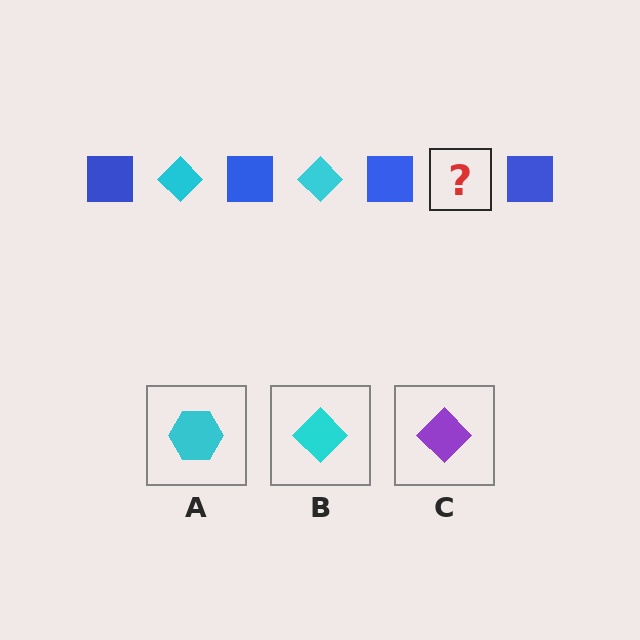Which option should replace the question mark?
Option B.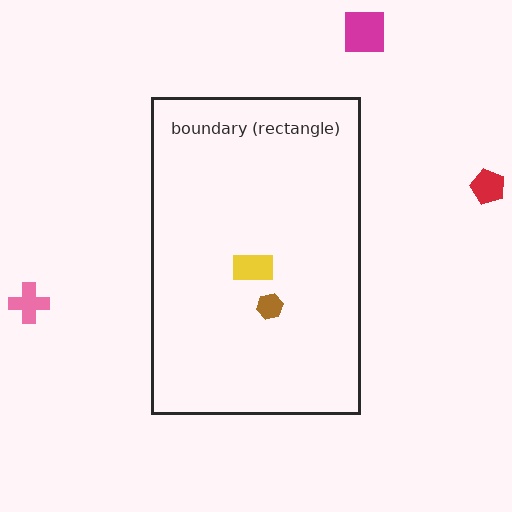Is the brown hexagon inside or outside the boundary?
Inside.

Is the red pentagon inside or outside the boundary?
Outside.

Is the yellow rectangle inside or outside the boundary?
Inside.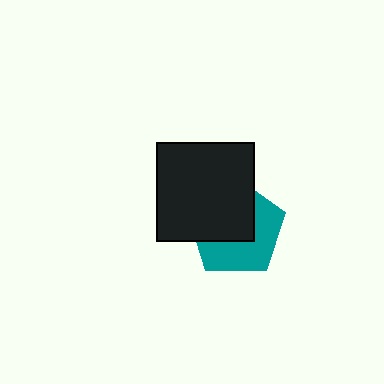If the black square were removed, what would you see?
You would see the complete teal pentagon.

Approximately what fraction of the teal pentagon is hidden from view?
Roughly 50% of the teal pentagon is hidden behind the black square.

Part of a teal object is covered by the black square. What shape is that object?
It is a pentagon.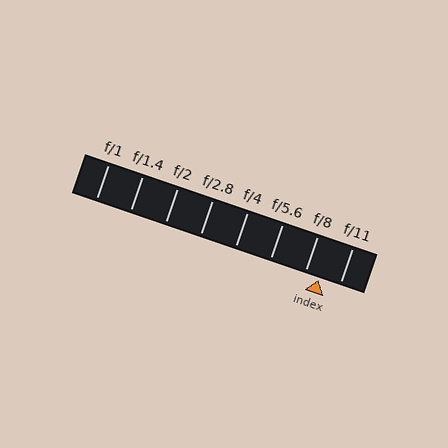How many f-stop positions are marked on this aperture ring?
There are 8 f-stop positions marked.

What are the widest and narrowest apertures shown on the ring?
The widest aperture shown is f/1 and the narrowest is f/11.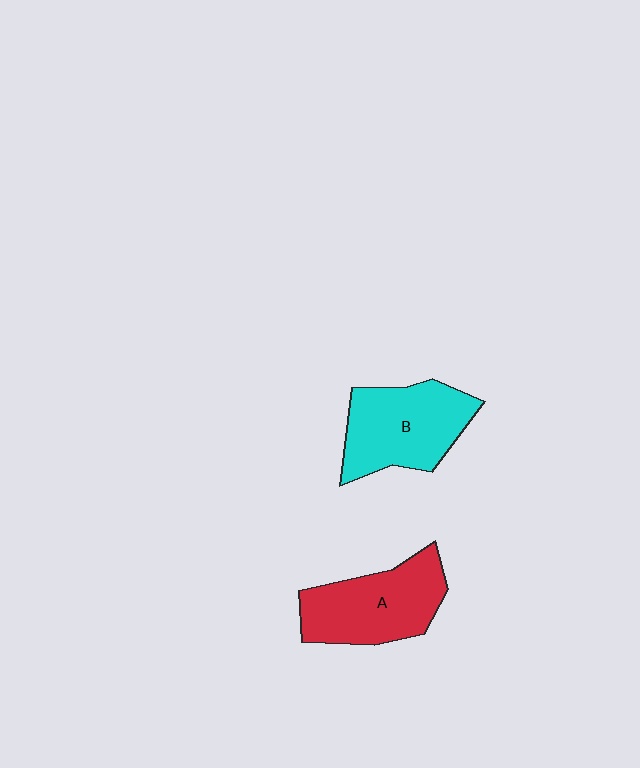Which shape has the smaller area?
Shape A (red).